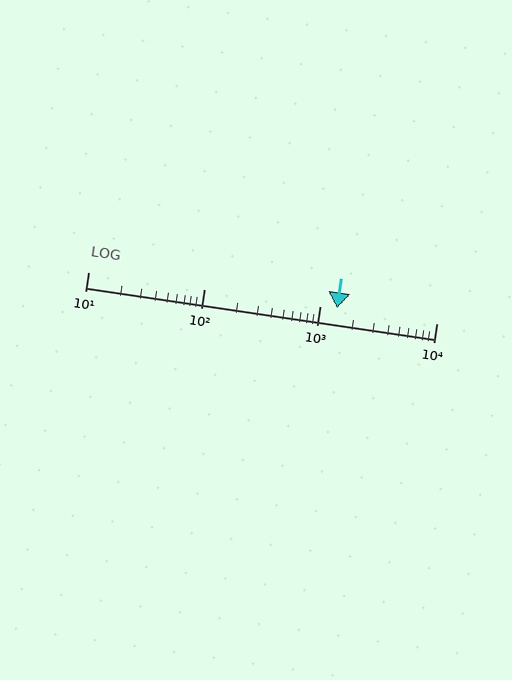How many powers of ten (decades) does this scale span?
The scale spans 3 decades, from 10 to 10000.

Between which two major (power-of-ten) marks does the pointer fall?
The pointer is between 1000 and 10000.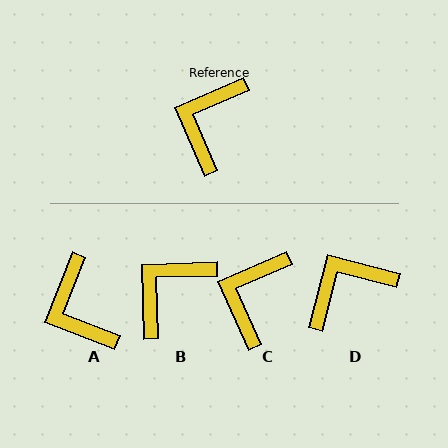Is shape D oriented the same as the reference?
No, it is off by about 38 degrees.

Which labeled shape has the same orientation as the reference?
C.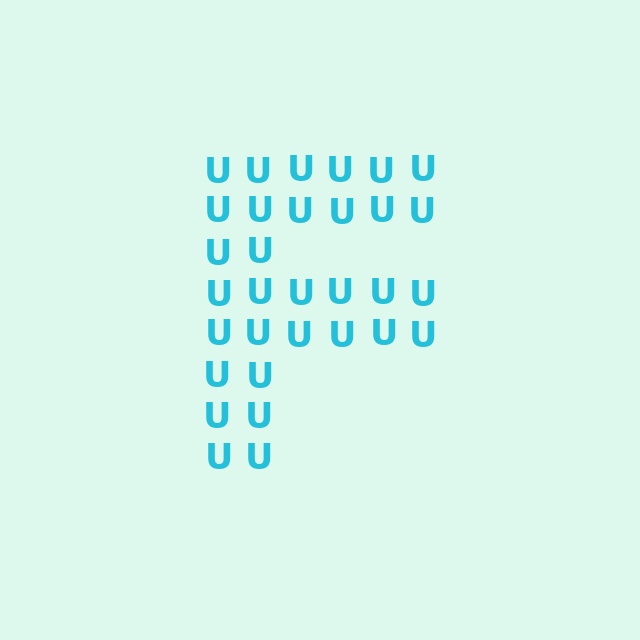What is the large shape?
The large shape is the letter F.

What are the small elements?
The small elements are letter U's.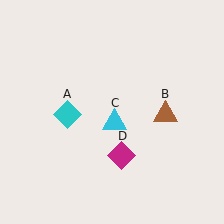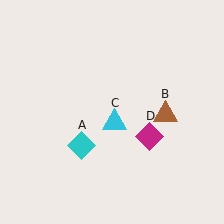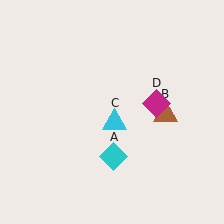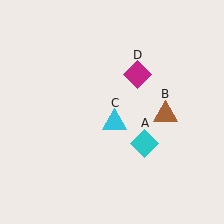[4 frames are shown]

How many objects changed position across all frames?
2 objects changed position: cyan diamond (object A), magenta diamond (object D).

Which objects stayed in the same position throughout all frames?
Brown triangle (object B) and cyan triangle (object C) remained stationary.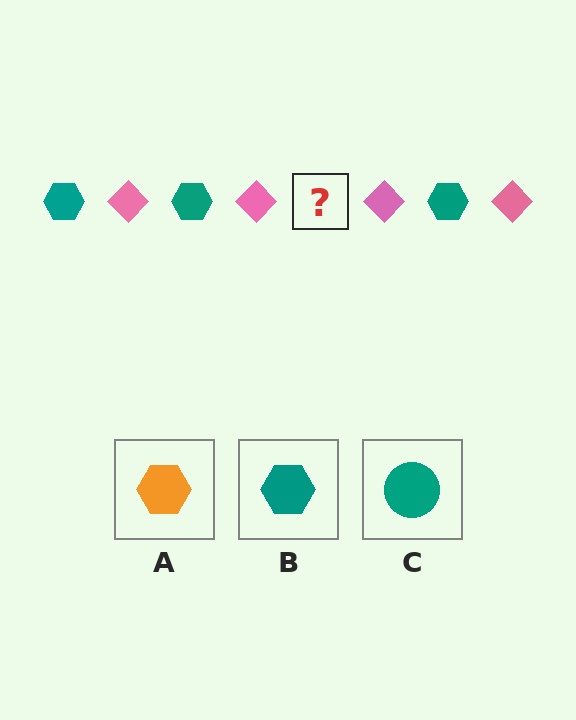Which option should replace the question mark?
Option B.